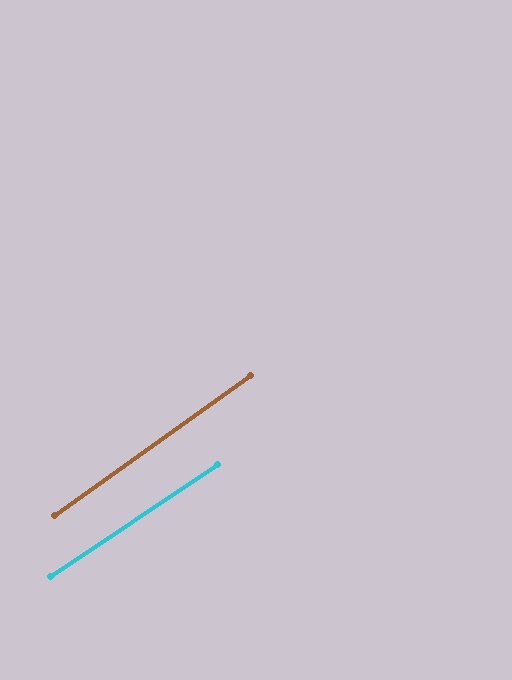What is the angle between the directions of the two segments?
Approximately 2 degrees.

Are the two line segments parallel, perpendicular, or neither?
Parallel — their directions differ by only 1.7°.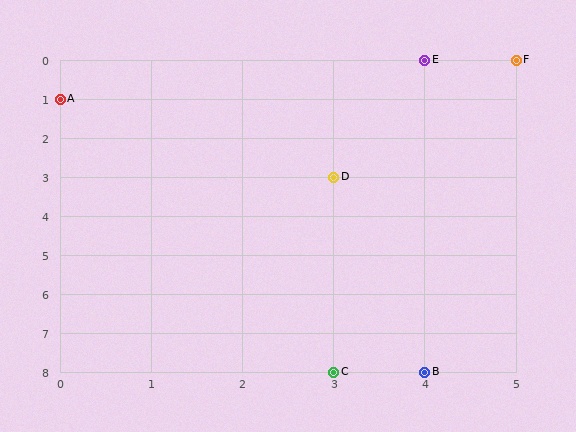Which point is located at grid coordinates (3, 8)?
Point C is at (3, 8).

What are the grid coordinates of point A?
Point A is at grid coordinates (0, 1).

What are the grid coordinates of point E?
Point E is at grid coordinates (4, 0).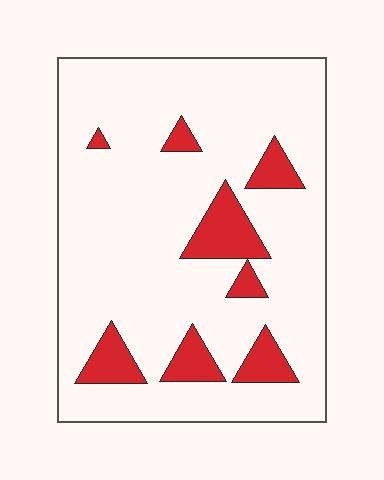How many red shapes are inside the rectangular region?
8.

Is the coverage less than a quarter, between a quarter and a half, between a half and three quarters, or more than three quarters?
Less than a quarter.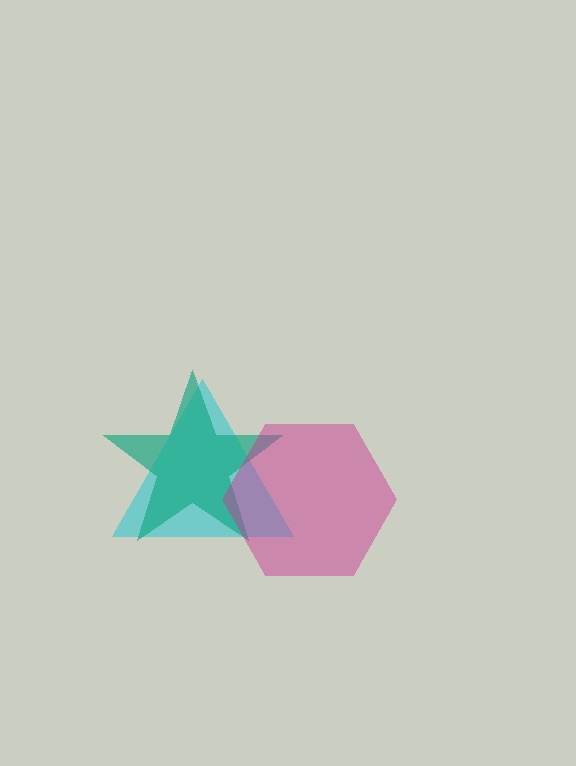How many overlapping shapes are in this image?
There are 3 overlapping shapes in the image.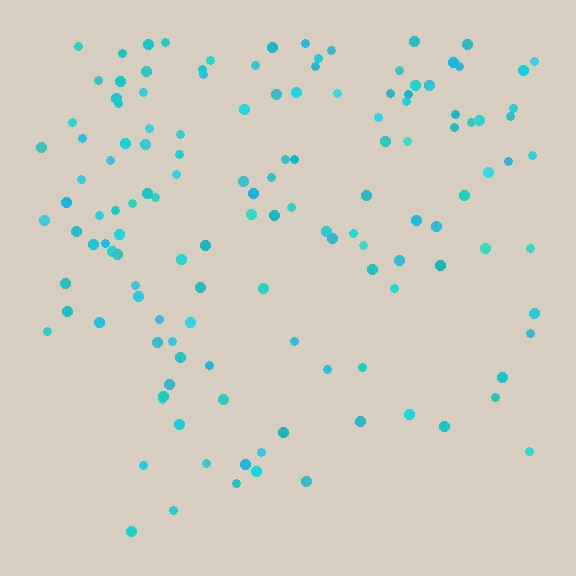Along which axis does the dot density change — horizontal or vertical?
Vertical.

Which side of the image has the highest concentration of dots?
The top.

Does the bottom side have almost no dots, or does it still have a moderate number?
Still a moderate number, just noticeably fewer than the top.